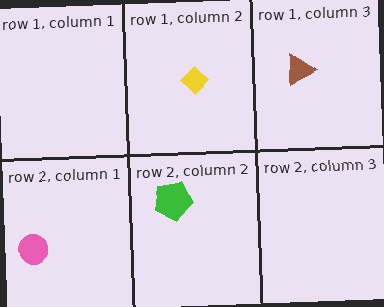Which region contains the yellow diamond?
The row 1, column 2 region.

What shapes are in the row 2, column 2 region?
The green pentagon.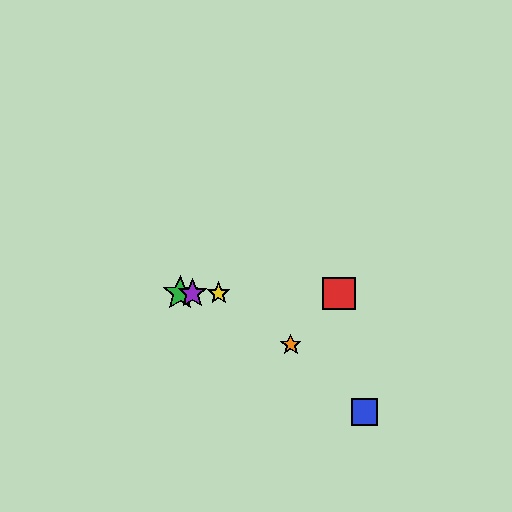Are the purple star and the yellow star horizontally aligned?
Yes, both are at y≈293.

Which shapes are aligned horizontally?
The red square, the green star, the yellow star, the purple star are aligned horizontally.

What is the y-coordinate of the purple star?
The purple star is at y≈293.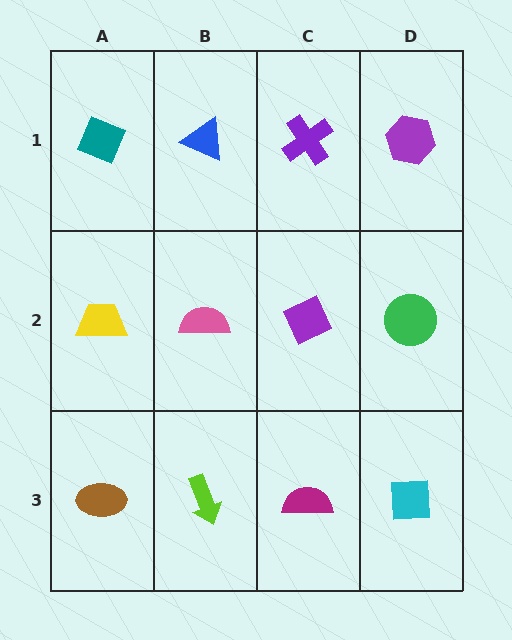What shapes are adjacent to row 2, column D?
A purple hexagon (row 1, column D), a cyan square (row 3, column D), a purple diamond (row 2, column C).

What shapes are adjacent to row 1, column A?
A yellow trapezoid (row 2, column A), a blue triangle (row 1, column B).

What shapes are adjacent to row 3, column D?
A green circle (row 2, column D), a magenta semicircle (row 3, column C).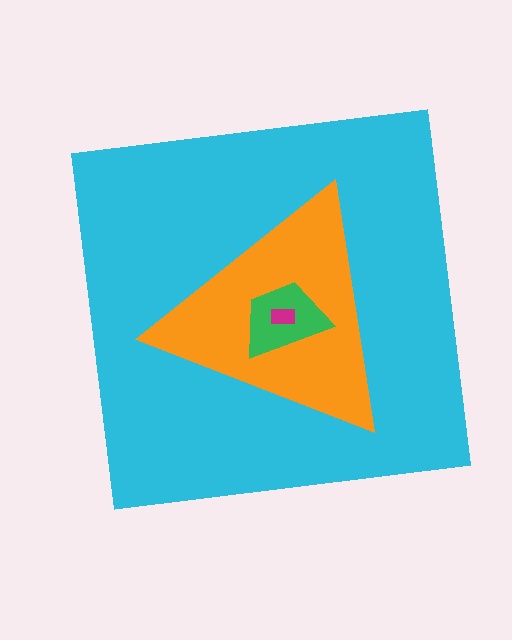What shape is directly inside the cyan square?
The orange triangle.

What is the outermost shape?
The cyan square.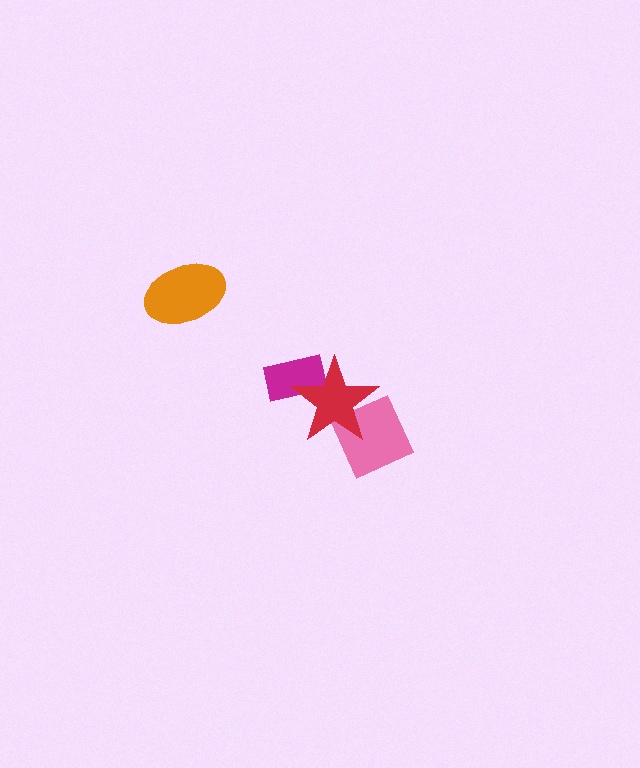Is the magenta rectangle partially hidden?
Yes, it is partially covered by another shape.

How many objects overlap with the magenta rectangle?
1 object overlaps with the magenta rectangle.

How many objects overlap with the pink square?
1 object overlaps with the pink square.